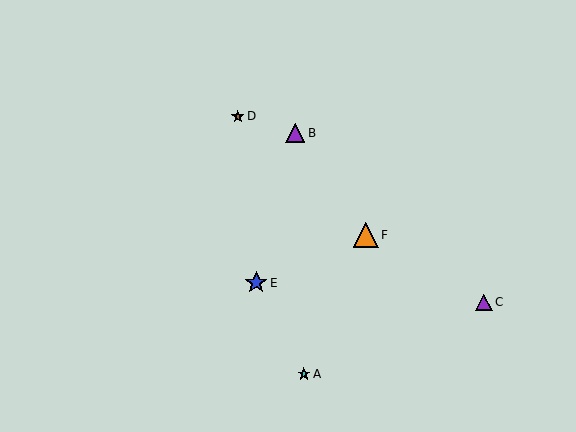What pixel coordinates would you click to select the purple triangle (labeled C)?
Click at (484, 302) to select the purple triangle C.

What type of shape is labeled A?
Shape A is a cyan star.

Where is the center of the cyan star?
The center of the cyan star is at (304, 374).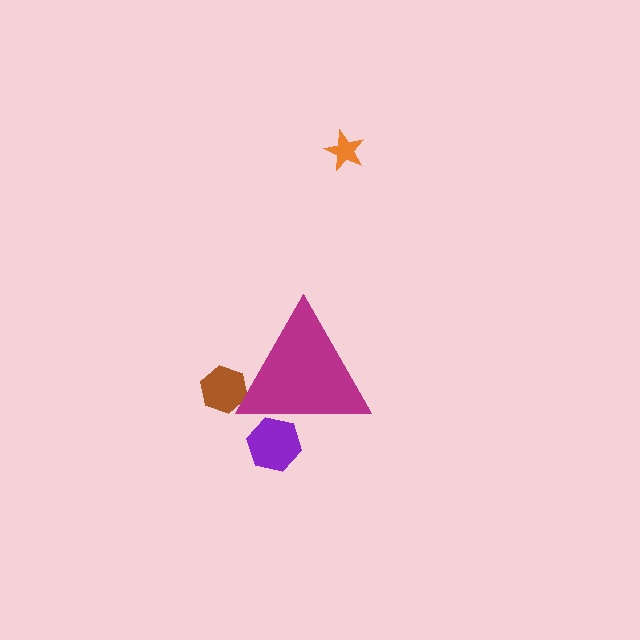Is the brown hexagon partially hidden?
Yes, the brown hexagon is partially hidden behind the magenta triangle.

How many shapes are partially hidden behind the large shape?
2 shapes are partially hidden.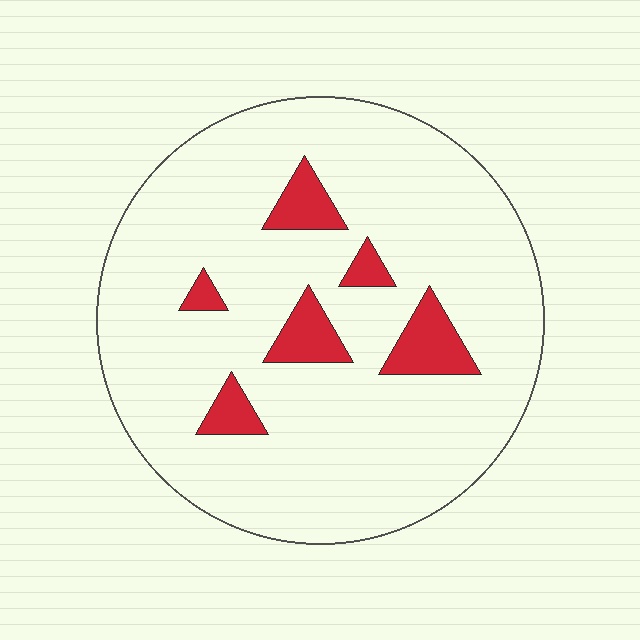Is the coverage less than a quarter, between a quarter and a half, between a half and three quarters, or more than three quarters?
Less than a quarter.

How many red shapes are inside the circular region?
6.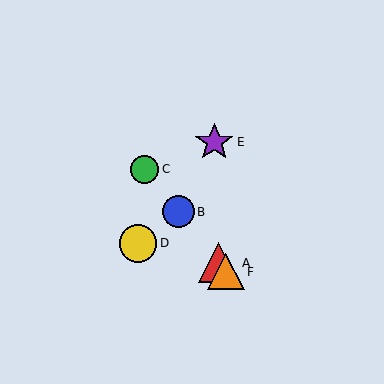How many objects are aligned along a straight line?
4 objects (A, B, C, F) are aligned along a straight line.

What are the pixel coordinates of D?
Object D is at (138, 243).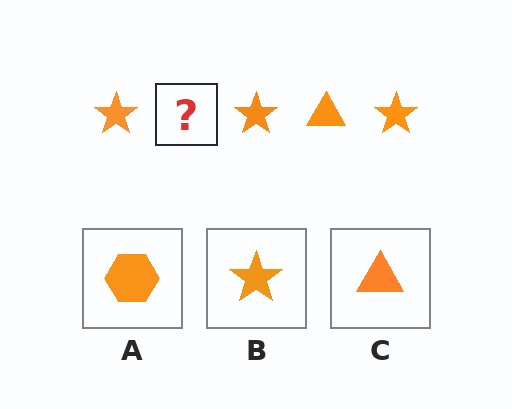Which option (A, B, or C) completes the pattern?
C.